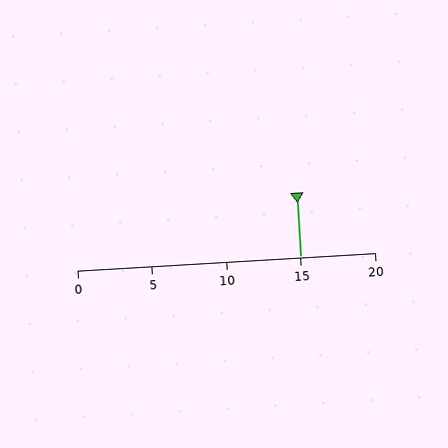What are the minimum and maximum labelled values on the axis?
The axis runs from 0 to 20.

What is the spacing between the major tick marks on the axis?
The major ticks are spaced 5 apart.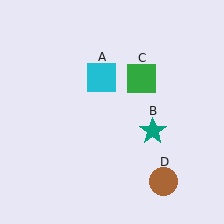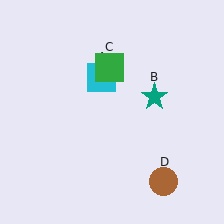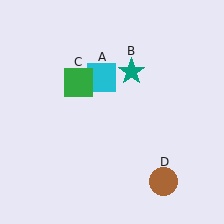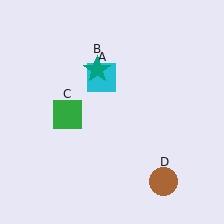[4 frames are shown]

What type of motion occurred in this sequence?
The teal star (object B), green square (object C) rotated counterclockwise around the center of the scene.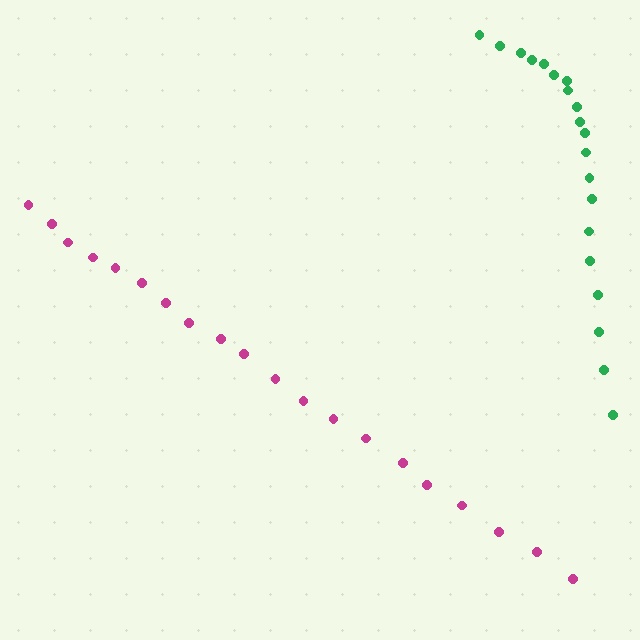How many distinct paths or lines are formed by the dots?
There are 2 distinct paths.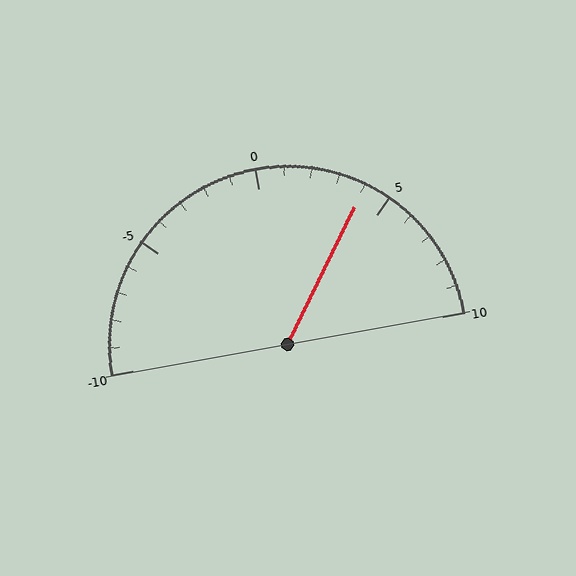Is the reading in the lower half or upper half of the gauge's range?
The reading is in the upper half of the range (-10 to 10).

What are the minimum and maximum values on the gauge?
The gauge ranges from -10 to 10.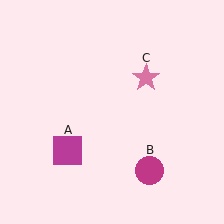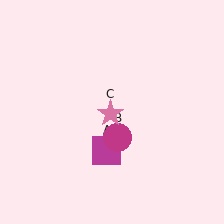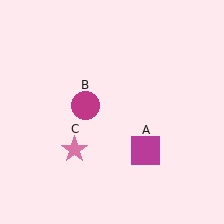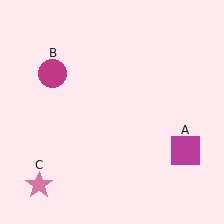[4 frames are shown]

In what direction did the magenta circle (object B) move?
The magenta circle (object B) moved up and to the left.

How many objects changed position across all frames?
3 objects changed position: magenta square (object A), magenta circle (object B), pink star (object C).